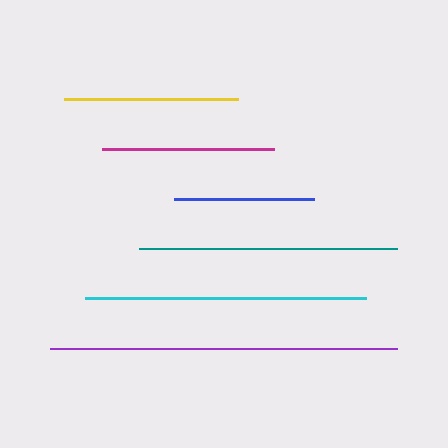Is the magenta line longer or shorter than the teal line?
The teal line is longer than the magenta line.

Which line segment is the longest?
The purple line is the longest at approximately 348 pixels.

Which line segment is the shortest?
The blue line is the shortest at approximately 140 pixels.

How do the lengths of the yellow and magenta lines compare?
The yellow and magenta lines are approximately the same length.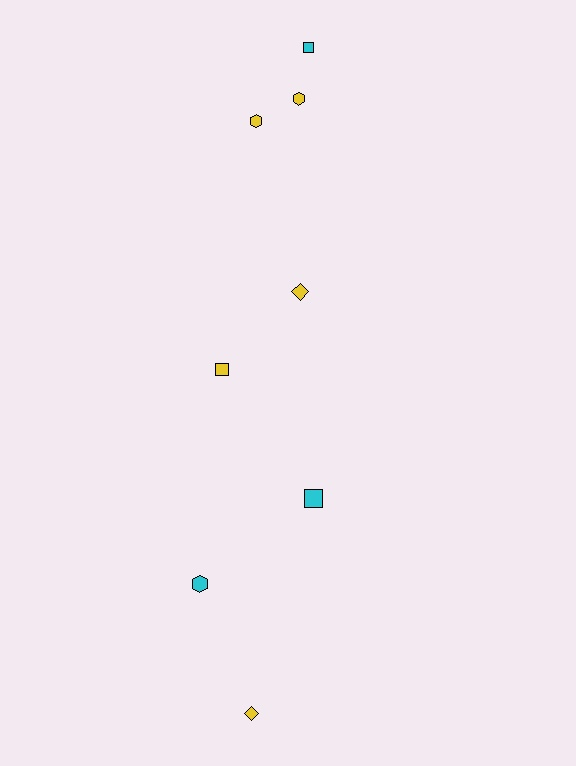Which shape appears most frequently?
Hexagon, with 3 objects.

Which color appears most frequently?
Yellow, with 5 objects.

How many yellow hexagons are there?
There are 2 yellow hexagons.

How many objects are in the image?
There are 8 objects.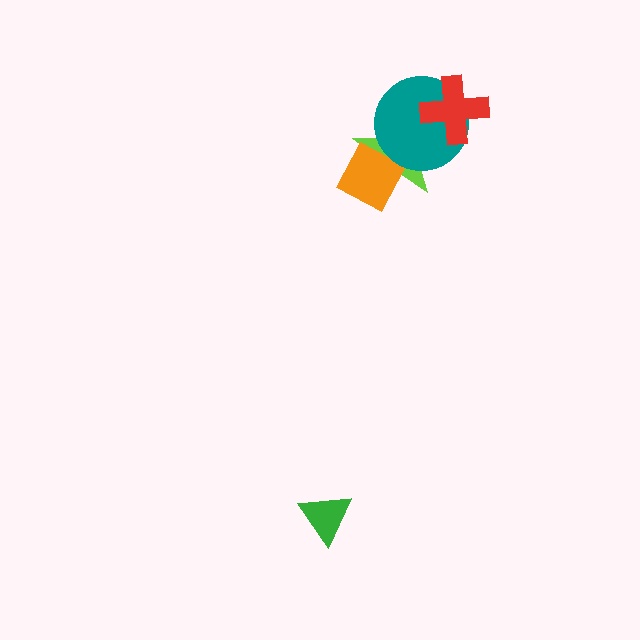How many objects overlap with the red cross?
2 objects overlap with the red cross.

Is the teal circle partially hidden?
Yes, it is partially covered by another shape.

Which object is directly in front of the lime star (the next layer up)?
The orange diamond is directly in front of the lime star.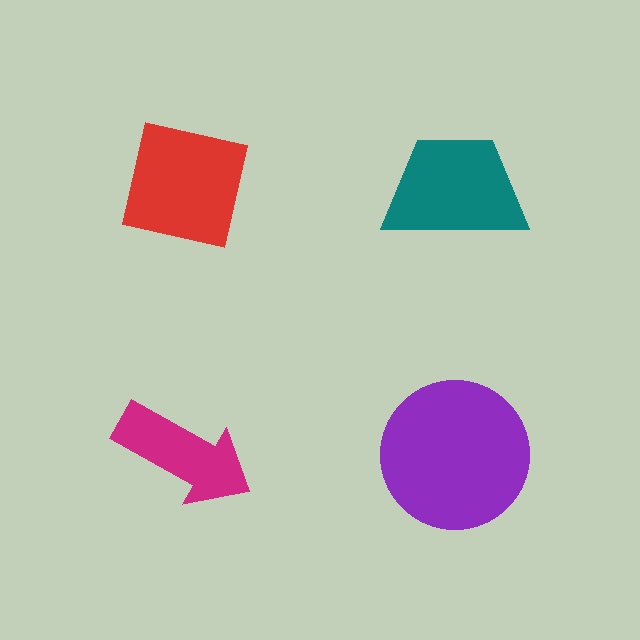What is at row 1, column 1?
A red square.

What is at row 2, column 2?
A purple circle.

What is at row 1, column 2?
A teal trapezoid.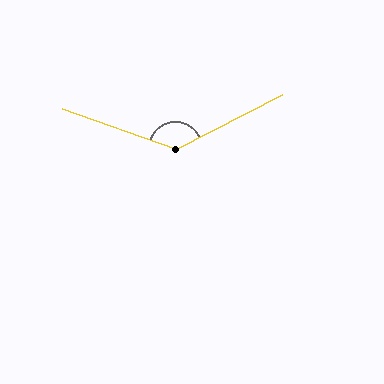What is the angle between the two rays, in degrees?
Approximately 134 degrees.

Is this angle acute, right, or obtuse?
It is obtuse.